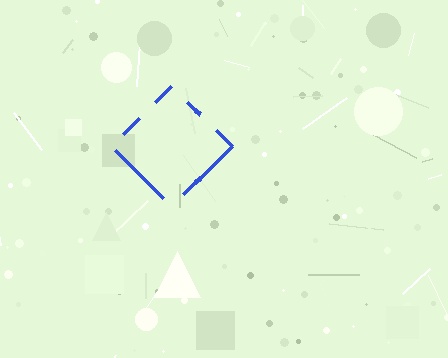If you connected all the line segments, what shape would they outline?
They would outline a diamond.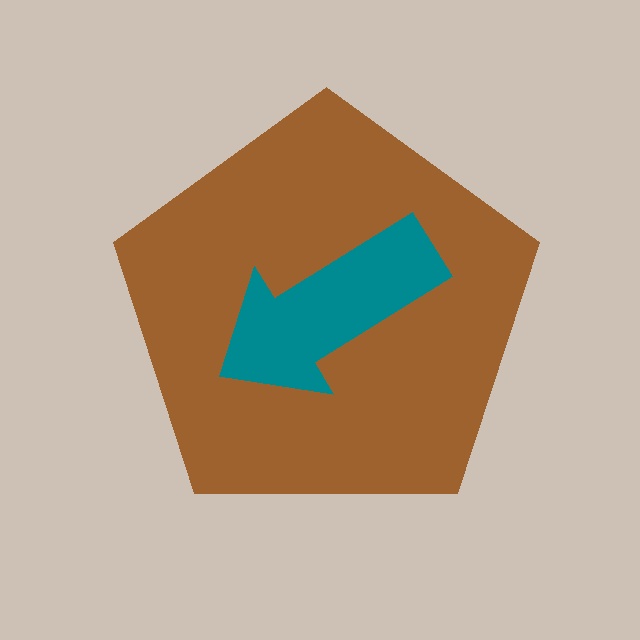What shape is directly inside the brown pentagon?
The teal arrow.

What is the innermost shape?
The teal arrow.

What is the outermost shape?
The brown pentagon.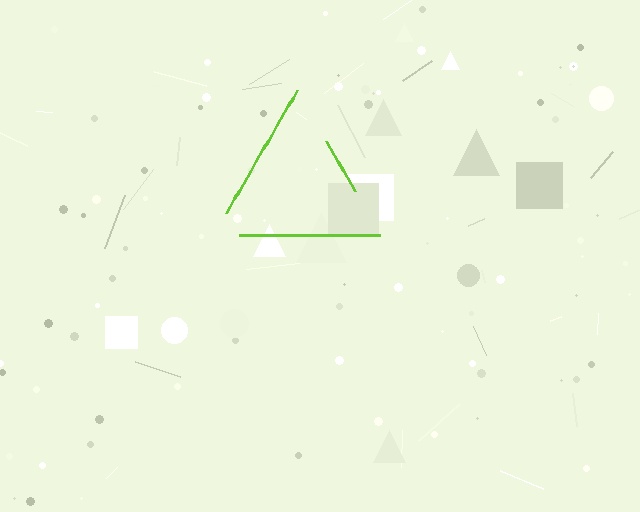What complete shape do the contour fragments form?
The contour fragments form a triangle.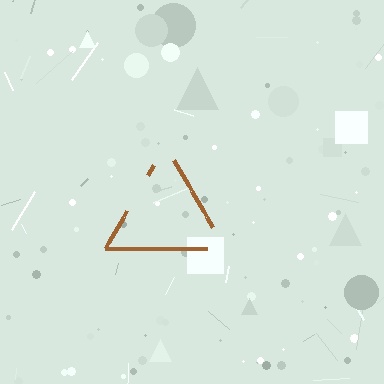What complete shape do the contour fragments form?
The contour fragments form a triangle.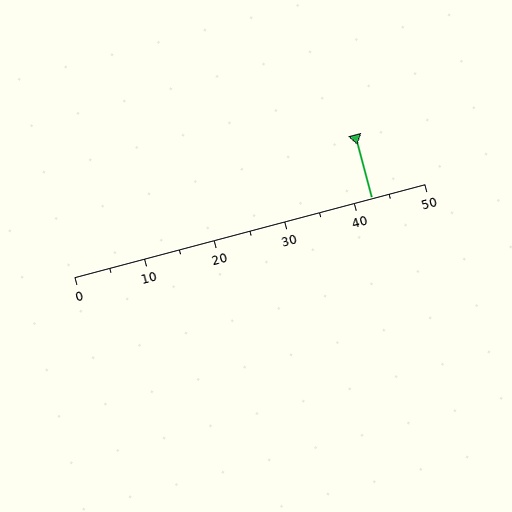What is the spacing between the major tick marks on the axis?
The major ticks are spaced 10 apart.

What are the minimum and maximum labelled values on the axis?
The axis runs from 0 to 50.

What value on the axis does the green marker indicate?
The marker indicates approximately 42.5.